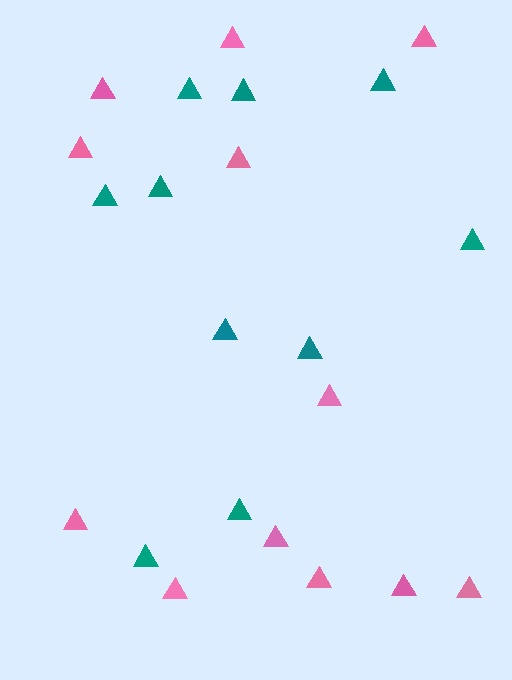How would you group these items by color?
There are 2 groups: one group of teal triangles (10) and one group of pink triangles (12).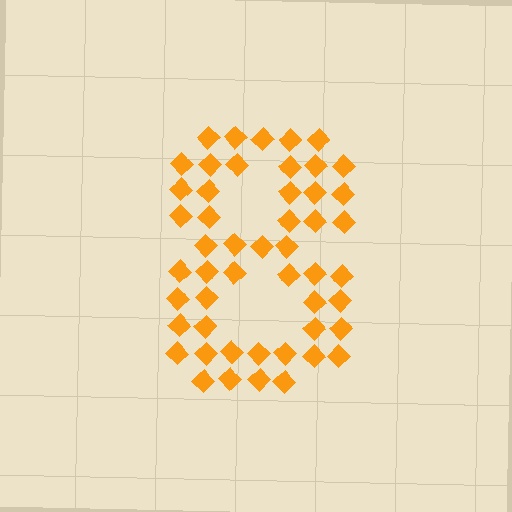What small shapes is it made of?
It is made of small diamonds.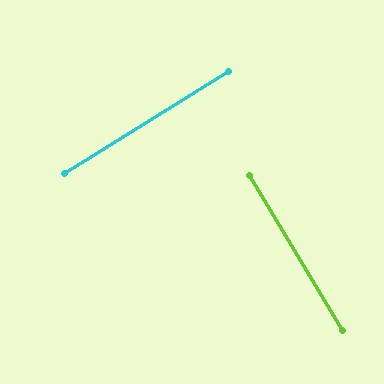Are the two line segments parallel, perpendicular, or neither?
Perpendicular — they meet at approximately 89°.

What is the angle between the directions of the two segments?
Approximately 89 degrees.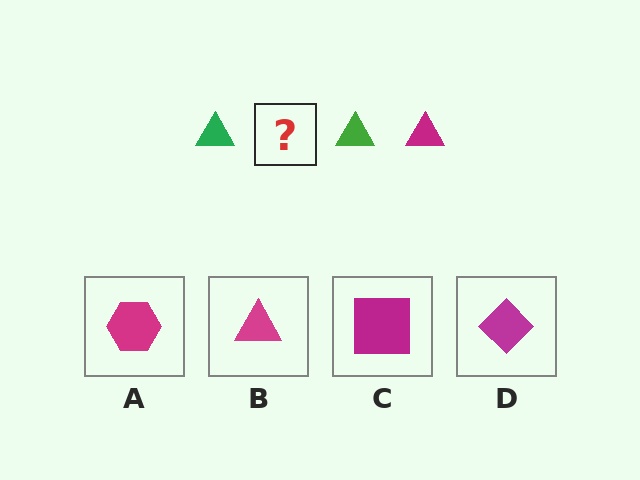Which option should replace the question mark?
Option B.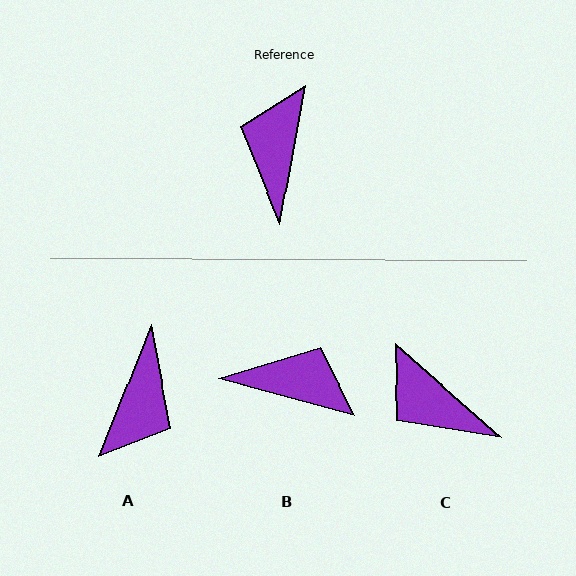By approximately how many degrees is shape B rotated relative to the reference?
Approximately 95 degrees clockwise.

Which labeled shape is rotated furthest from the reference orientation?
A, about 169 degrees away.